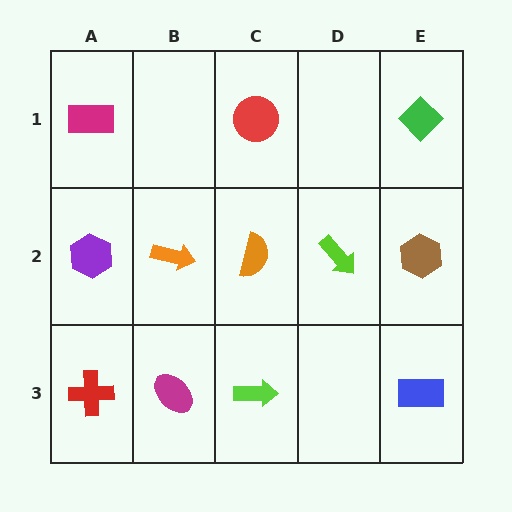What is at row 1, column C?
A red circle.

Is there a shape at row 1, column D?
No, that cell is empty.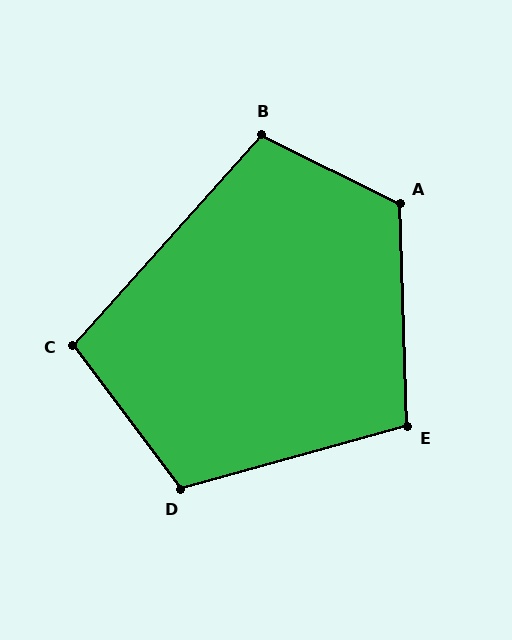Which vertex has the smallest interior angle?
C, at approximately 101 degrees.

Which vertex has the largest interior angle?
A, at approximately 118 degrees.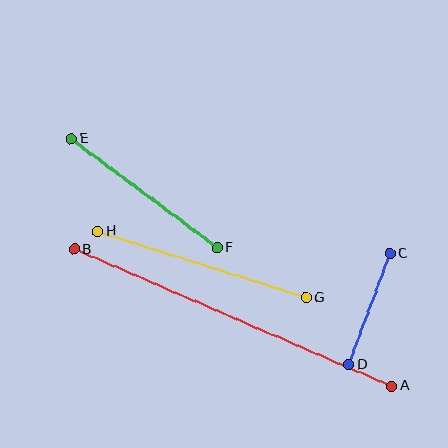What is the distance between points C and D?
The distance is approximately 118 pixels.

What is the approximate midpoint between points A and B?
The midpoint is at approximately (233, 318) pixels.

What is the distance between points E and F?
The distance is approximately 182 pixels.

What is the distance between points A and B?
The distance is approximately 346 pixels.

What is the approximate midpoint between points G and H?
The midpoint is at approximately (202, 265) pixels.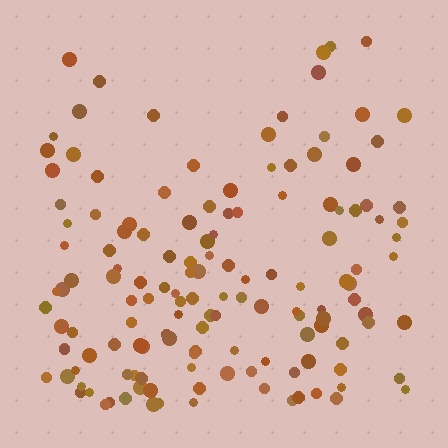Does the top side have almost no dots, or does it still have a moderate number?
Still a moderate number, just noticeably fewer than the bottom.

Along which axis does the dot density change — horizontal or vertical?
Vertical.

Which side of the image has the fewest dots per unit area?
The top.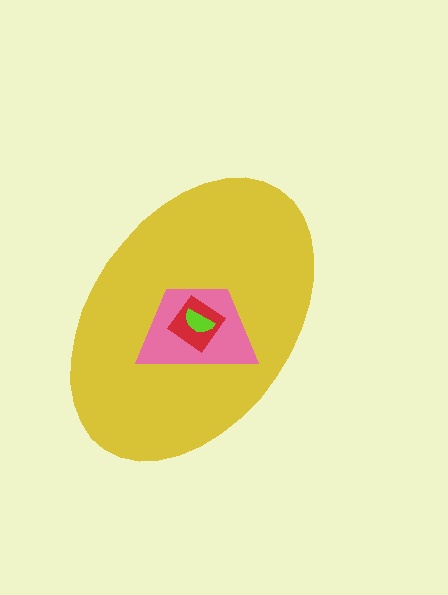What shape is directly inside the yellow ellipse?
The pink trapezoid.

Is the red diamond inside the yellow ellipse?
Yes.